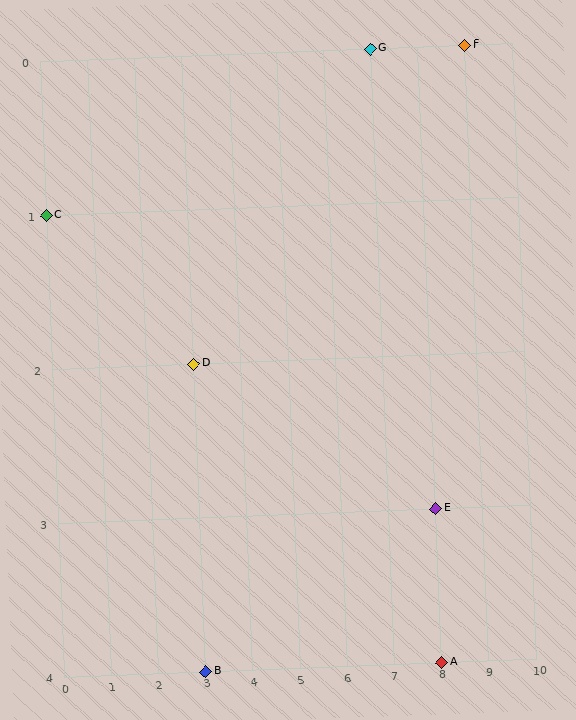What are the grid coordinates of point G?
Point G is at grid coordinates (7, 0).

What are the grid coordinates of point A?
Point A is at grid coordinates (8, 4).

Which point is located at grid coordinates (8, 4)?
Point A is at (8, 4).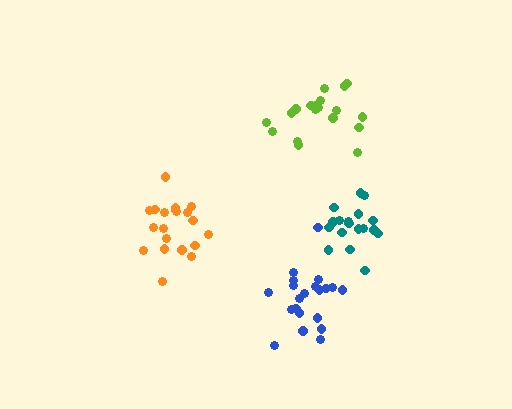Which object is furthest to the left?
The orange cluster is leftmost.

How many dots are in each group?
Group 1: 20 dots, Group 2: 21 dots, Group 3: 19 dots, Group 4: 18 dots (78 total).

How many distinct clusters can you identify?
There are 4 distinct clusters.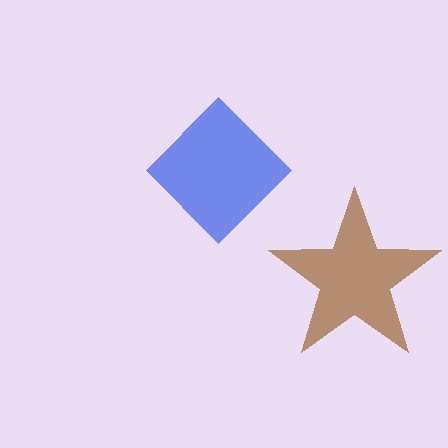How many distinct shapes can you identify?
There are 2 distinct shapes: a blue diamond, a brown star.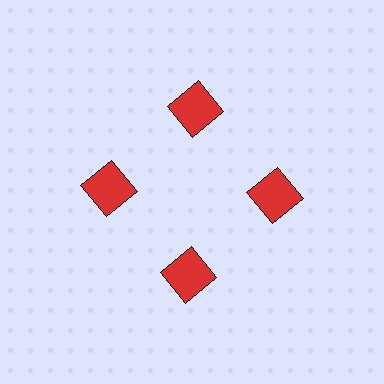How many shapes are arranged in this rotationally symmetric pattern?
There are 4 shapes, arranged in 4 groups of 1.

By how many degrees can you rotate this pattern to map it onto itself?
The pattern maps onto itself every 90 degrees of rotation.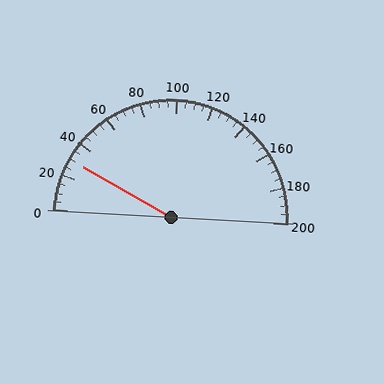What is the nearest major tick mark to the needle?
The nearest major tick mark is 40.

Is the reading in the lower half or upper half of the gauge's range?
The reading is in the lower half of the range (0 to 200).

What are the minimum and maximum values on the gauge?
The gauge ranges from 0 to 200.